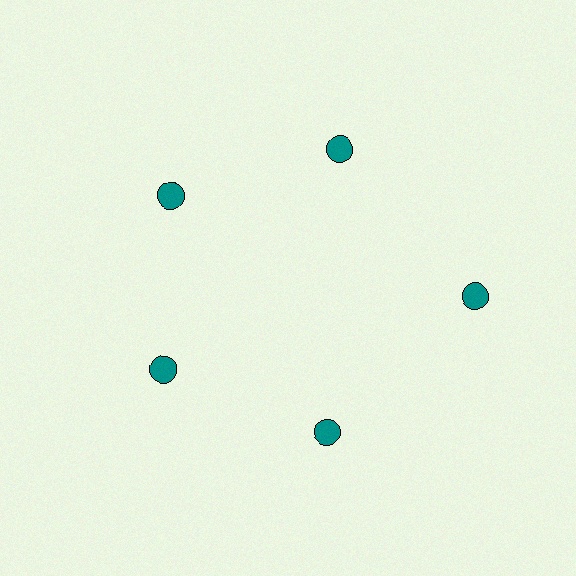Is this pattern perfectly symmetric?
No. The 5 teal circles are arranged in a ring, but one element near the 3 o'clock position is pushed outward from the center, breaking the 5-fold rotational symmetry.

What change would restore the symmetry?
The symmetry would be restored by moving it inward, back onto the ring so that all 5 circles sit at equal angles and equal distance from the center.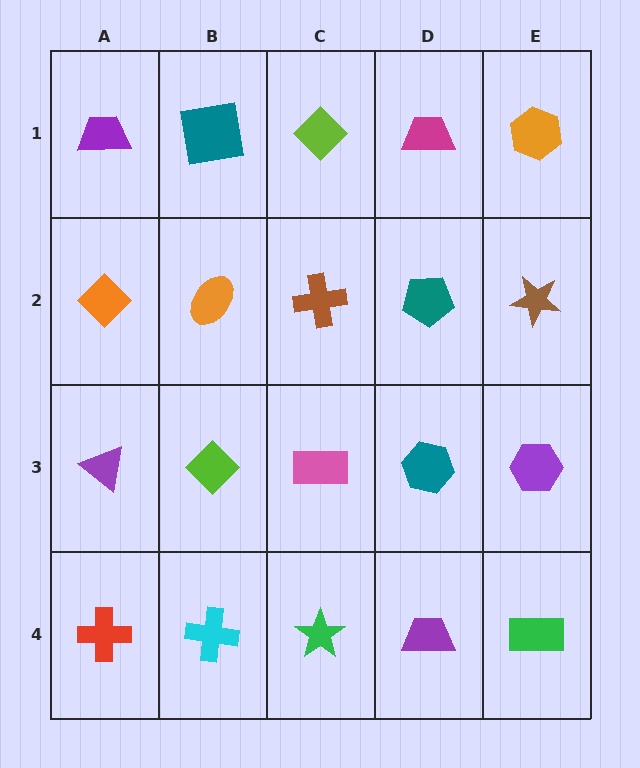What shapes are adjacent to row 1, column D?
A teal pentagon (row 2, column D), a lime diamond (row 1, column C), an orange hexagon (row 1, column E).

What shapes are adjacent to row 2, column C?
A lime diamond (row 1, column C), a pink rectangle (row 3, column C), an orange ellipse (row 2, column B), a teal pentagon (row 2, column D).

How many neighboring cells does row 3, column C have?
4.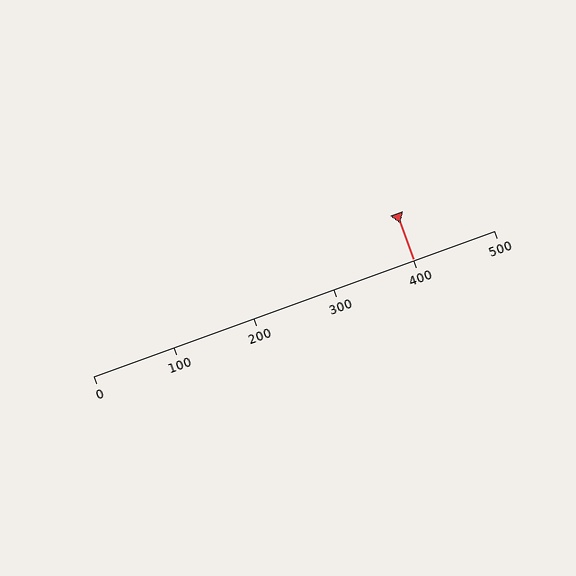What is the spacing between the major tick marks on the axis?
The major ticks are spaced 100 apart.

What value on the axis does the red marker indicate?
The marker indicates approximately 400.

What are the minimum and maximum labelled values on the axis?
The axis runs from 0 to 500.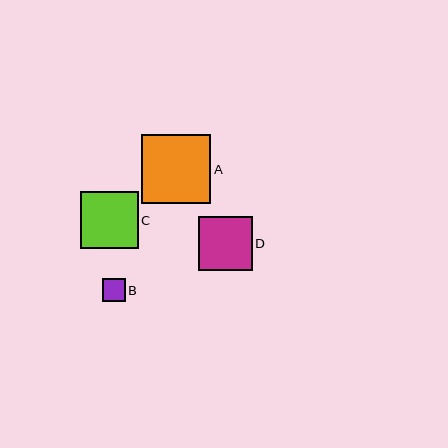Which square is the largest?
Square A is the largest with a size of approximately 69 pixels.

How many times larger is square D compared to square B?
Square D is approximately 2.3 times the size of square B.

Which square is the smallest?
Square B is the smallest with a size of approximately 23 pixels.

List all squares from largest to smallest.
From largest to smallest: A, C, D, B.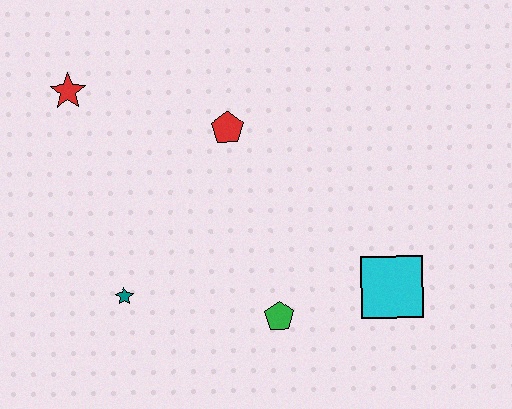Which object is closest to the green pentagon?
The cyan square is closest to the green pentagon.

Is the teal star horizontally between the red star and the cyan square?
Yes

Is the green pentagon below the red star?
Yes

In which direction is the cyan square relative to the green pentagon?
The cyan square is to the right of the green pentagon.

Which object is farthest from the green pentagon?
The red star is farthest from the green pentagon.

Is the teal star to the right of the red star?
Yes